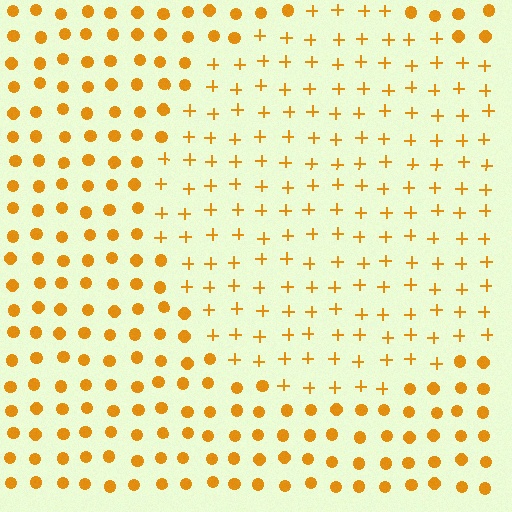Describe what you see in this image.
The image is filled with small orange elements arranged in a uniform grid. A circle-shaped region contains plus signs, while the surrounding area contains circles. The boundary is defined purely by the change in element shape.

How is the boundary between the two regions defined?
The boundary is defined by a change in element shape: plus signs inside vs. circles outside. All elements share the same color and spacing.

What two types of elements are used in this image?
The image uses plus signs inside the circle region and circles outside it.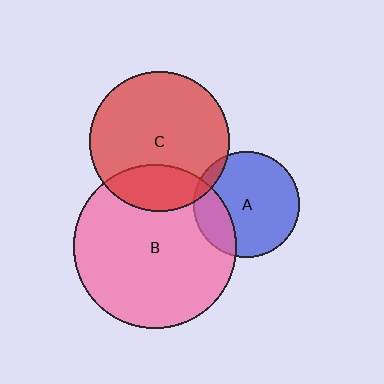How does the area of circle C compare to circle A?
Approximately 1.8 times.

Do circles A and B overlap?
Yes.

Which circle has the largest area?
Circle B (pink).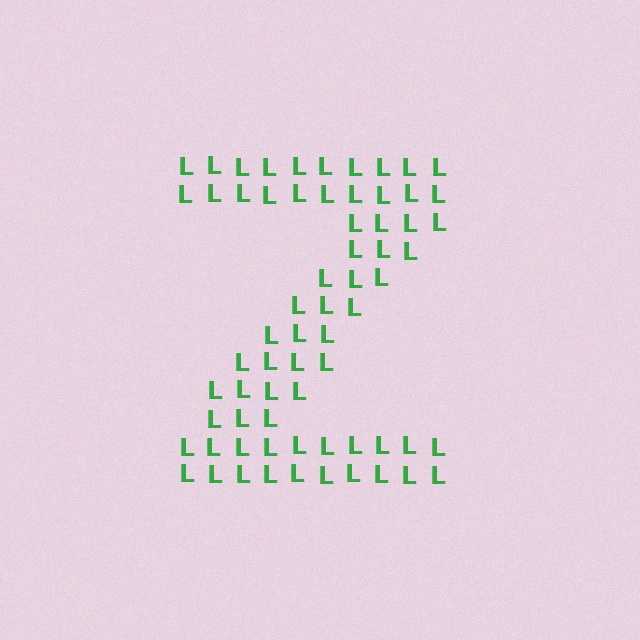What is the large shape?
The large shape is the letter Z.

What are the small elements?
The small elements are letter L's.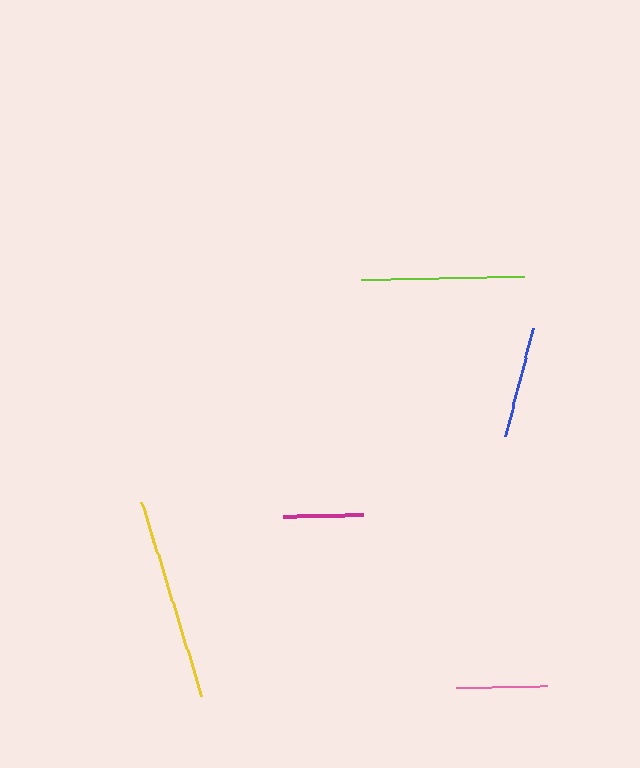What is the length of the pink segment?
The pink segment is approximately 92 pixels long.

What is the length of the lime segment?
The lime segment is approximately 163 pixels long.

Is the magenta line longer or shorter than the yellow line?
The yellow line is longer than the magenta line.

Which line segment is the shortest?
The magenta line is the shortest at approximately 80 pixels.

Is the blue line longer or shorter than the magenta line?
The blue line is longer than the magenta line.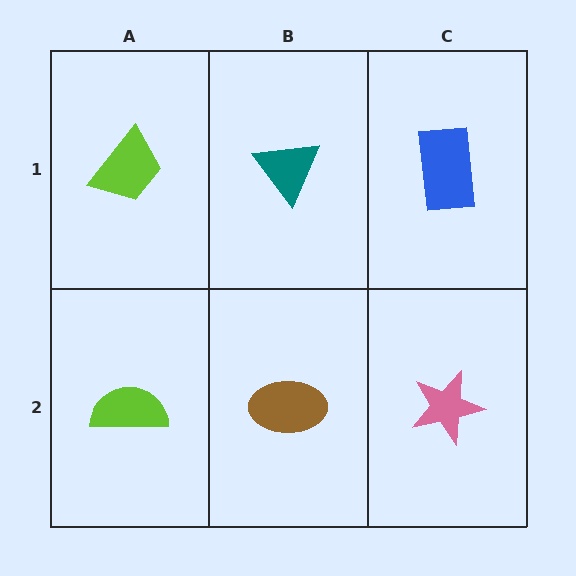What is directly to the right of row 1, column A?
A teal triangle.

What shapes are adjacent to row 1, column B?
A brown ellipse (row 2, column B), a lime trapezoid (row 1, column A), a blue rectangle (row 1, column C).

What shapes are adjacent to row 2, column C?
A blue rectangle (row 1, column C), a brown ellipse (row 2, column B).